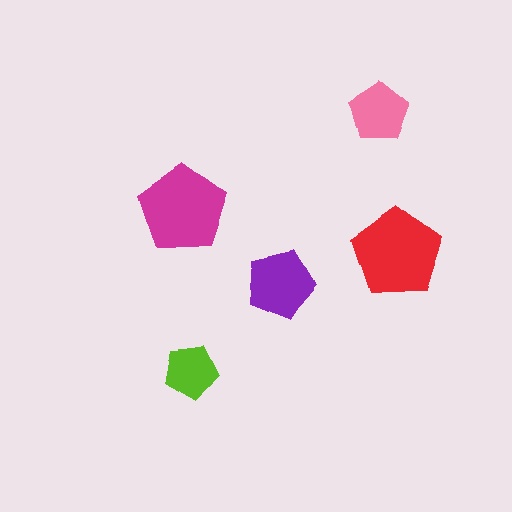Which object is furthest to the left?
The magenta pentagon is leftmost.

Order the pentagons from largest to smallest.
the red one, the magenta one, the purple one, the pink one, the lime one.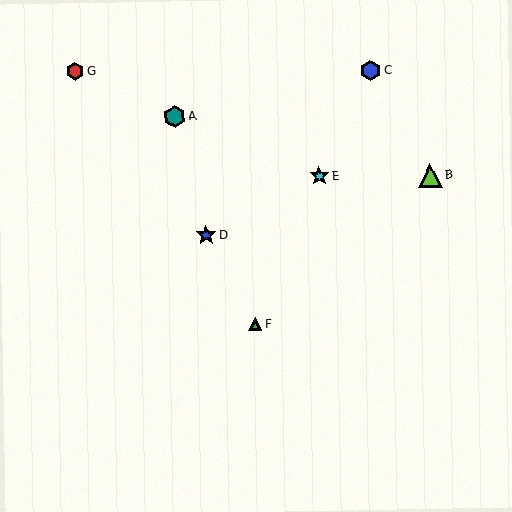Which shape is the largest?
The lime triangle (labeled B) is the largest.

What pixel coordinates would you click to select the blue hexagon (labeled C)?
Click at (370, 70) to select the blue hexagon C.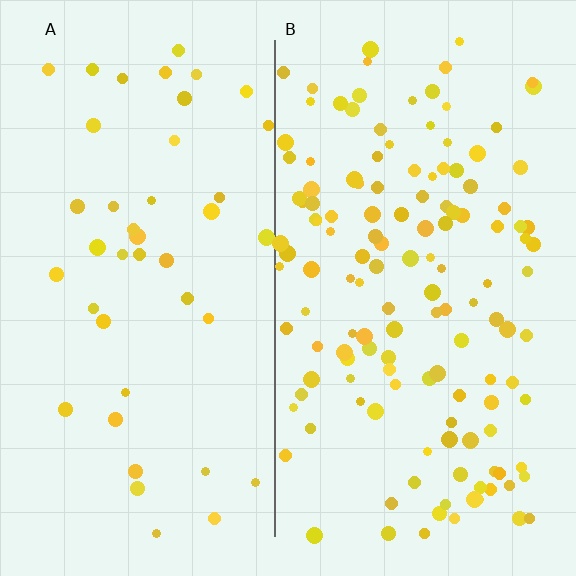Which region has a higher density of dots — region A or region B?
B (the right).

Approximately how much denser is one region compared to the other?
Approximately 3.2× — region B over region A.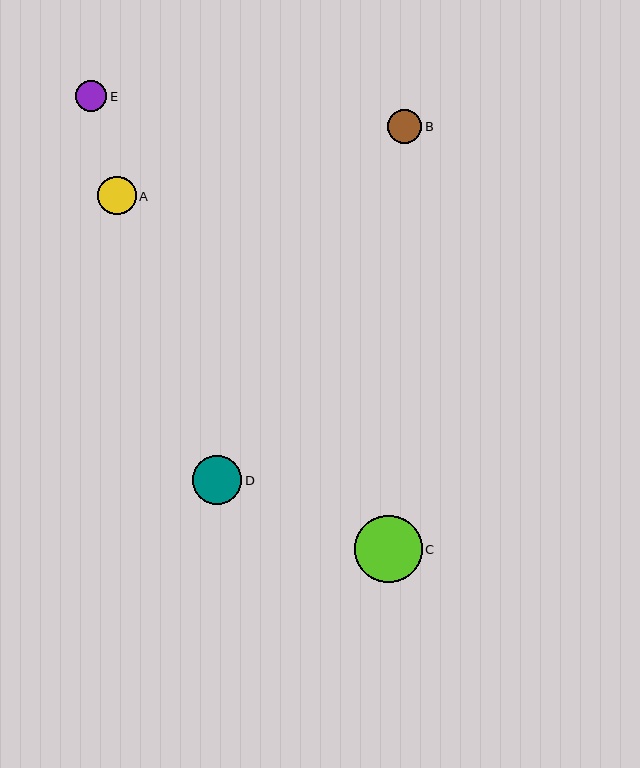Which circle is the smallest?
Circle E is the smallest with a size of approximately 31 pixels.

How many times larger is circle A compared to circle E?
Circle A is approximately 1.2 times the size of circle E.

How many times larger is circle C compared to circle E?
Circle C is approximately 2.2 times the size of circle E.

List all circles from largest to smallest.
From largest to smallest: C, D, A, B, E.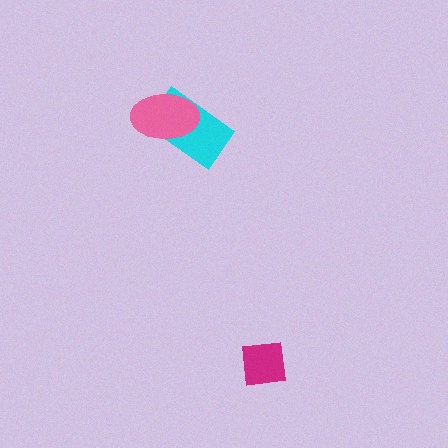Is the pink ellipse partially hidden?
No, no other shape covers it.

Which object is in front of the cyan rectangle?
The pink ellipse is in front of the cyan rectangle.